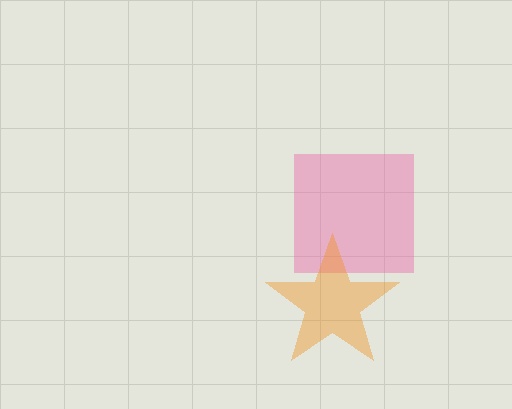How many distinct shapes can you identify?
There are 2 distinct shapes: a pink square, an orange star.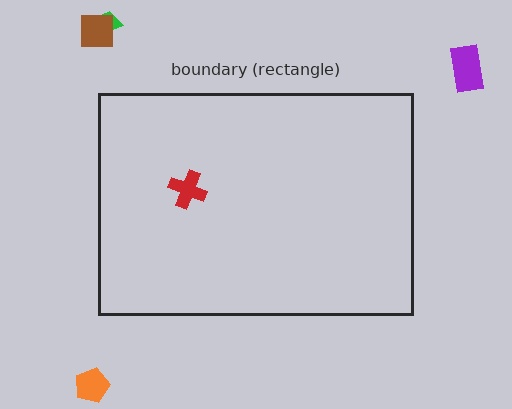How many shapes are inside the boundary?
1 inside, 4 outside.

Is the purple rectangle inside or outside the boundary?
Outside.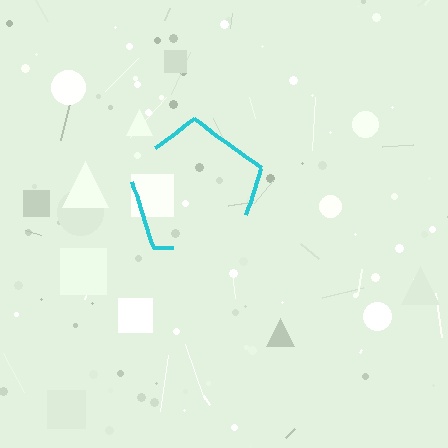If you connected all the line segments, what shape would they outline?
They would outline a pentagon.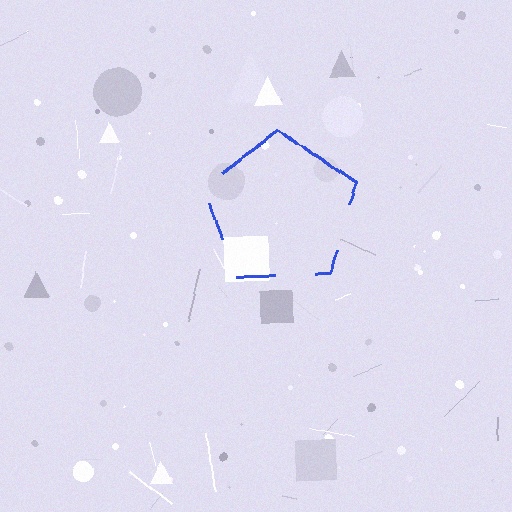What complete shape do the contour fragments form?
The contour fragments form a pentagon.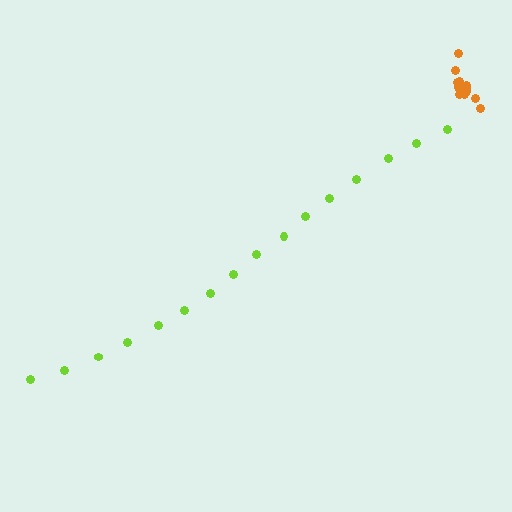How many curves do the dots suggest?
There are 2 distinct paths.